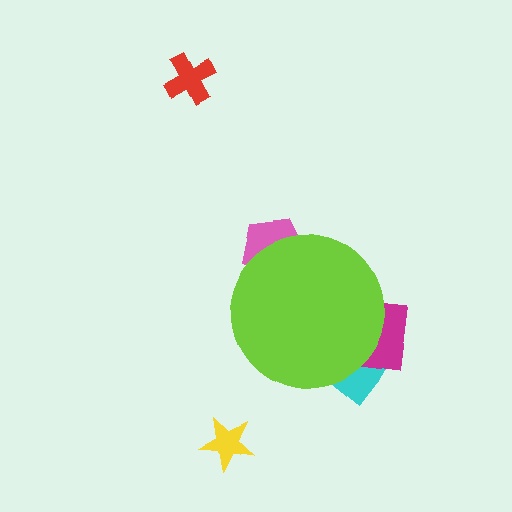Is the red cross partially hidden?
No, the red cross is fully visible.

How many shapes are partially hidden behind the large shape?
3 shapes are partially hidden.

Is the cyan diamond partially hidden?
Yes, the cyan diamond is partially hidden behind the lime circle.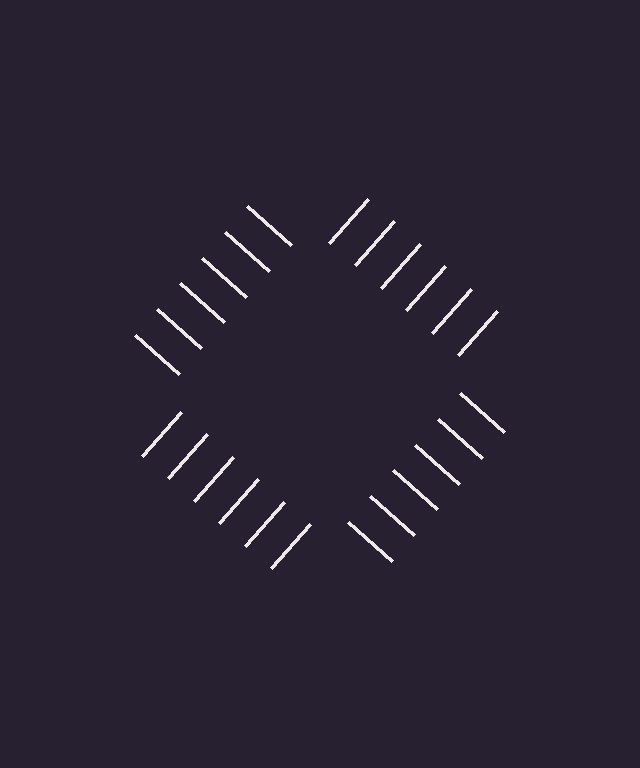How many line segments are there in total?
24 — 6 along each of the 4 edges.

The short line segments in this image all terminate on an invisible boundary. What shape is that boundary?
An illusory square — the line segments terminate on its edges but no continuous stroke is drawn.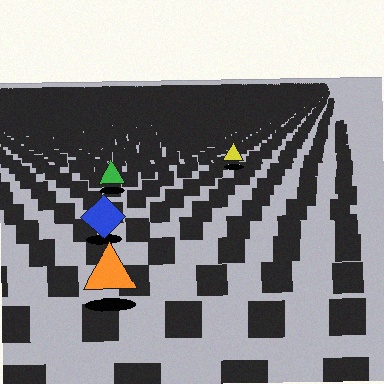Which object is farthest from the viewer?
The yellow triangle is farthest from the viewer. It appears smaller and the ground texture around it is denser.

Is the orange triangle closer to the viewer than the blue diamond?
Yes. The orange triangle is closer — you can tell from the texture gradient: the ground texture is coarser near it.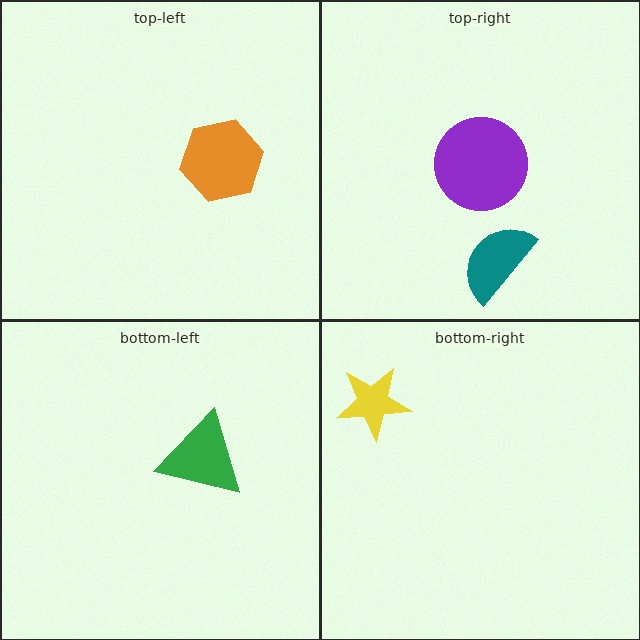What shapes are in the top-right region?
The purple circle, the teal semicircle.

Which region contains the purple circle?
The top-right region.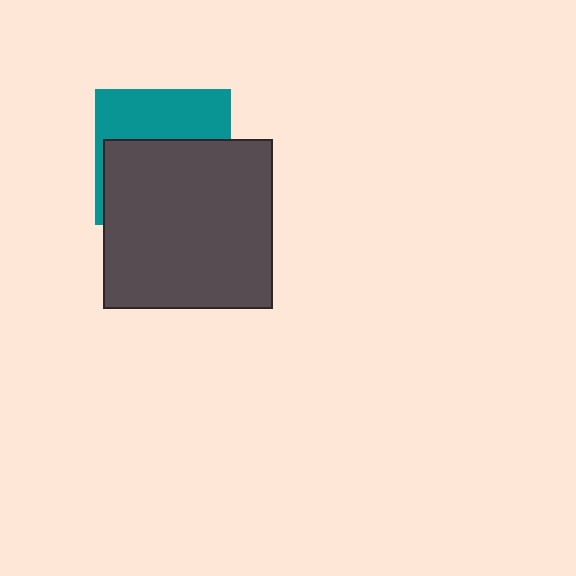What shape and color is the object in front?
The object in front is a dark gray rectangle.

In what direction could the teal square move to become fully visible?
The teal square could move up. That would shift it out from behind the dark gray rectangle entirely.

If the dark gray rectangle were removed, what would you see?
You would see the complete teal square.